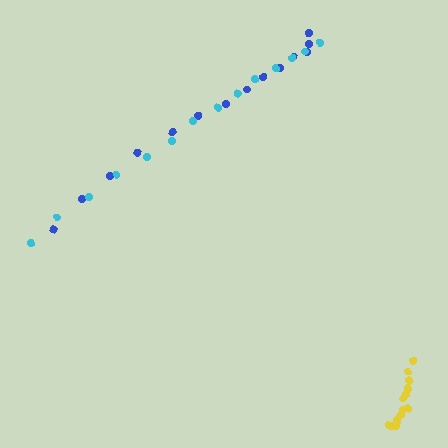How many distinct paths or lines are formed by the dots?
There are 3 distinct paths.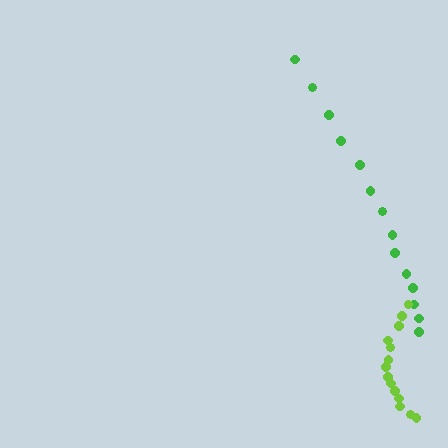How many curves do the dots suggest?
There are 2 distinct paths.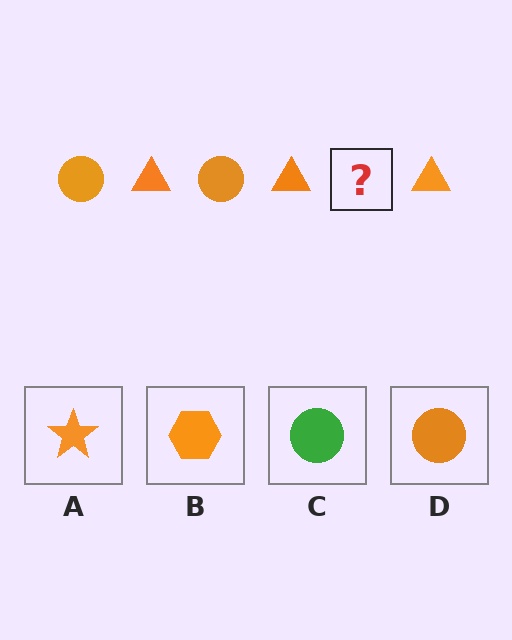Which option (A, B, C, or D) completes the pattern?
D.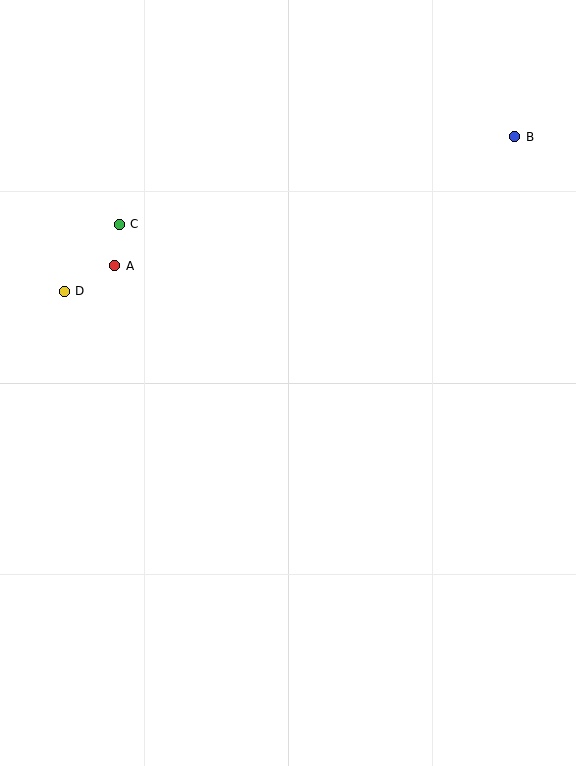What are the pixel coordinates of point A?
Point A is at (115, 266).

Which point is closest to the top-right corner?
Point B is closest to the top-right corner.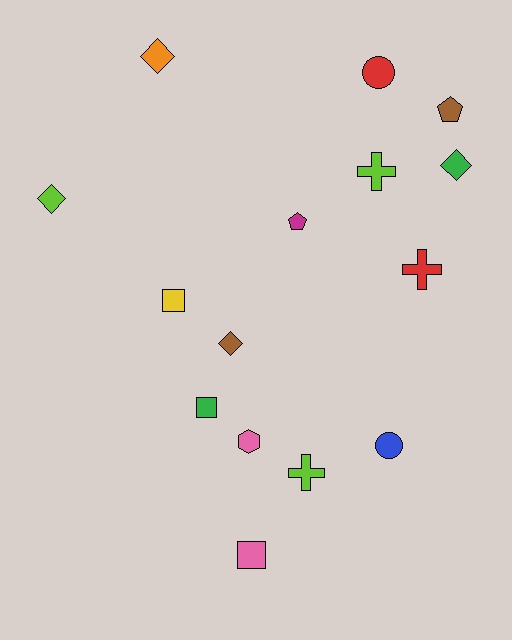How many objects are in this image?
There are 15 objects.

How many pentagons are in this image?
There are 2 pentagons.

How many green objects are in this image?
There are 2 green objects.